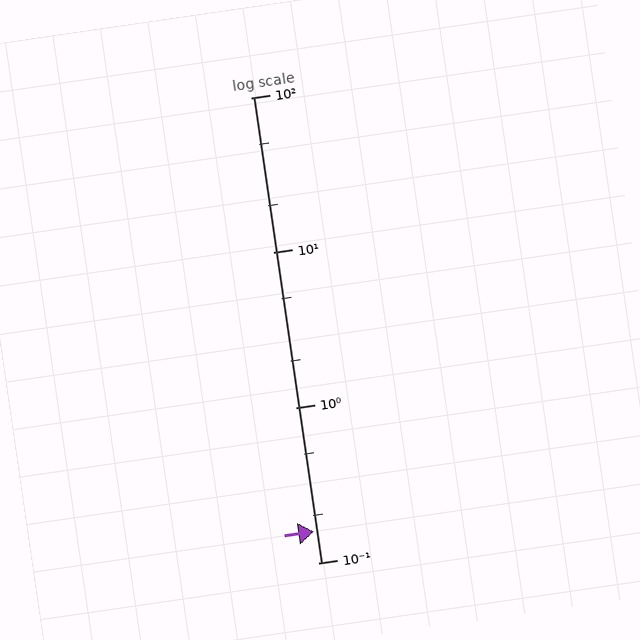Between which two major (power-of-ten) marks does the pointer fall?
The pointer is between 0.1 and 1.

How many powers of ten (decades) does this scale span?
The scale spans 3 decades, from 0.1 to 100.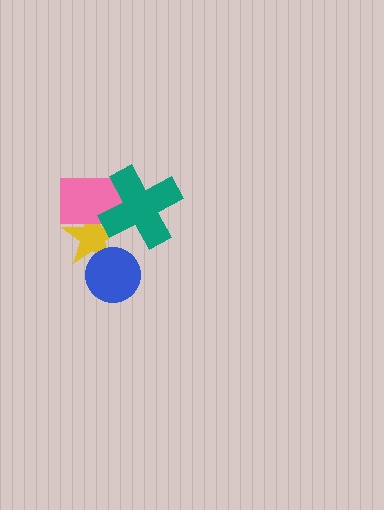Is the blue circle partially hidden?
No, no other shape covers it.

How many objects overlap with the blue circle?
1 object overlaps with the blue circle.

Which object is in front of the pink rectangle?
The teal cross is in front of the pink rectangle.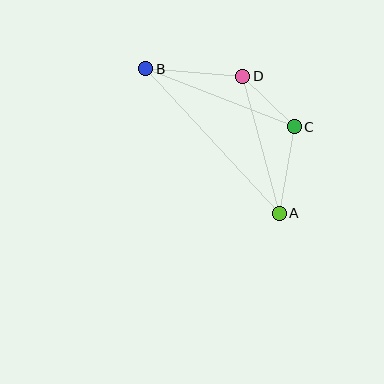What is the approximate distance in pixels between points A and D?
The distance between A and D is approximately 142 pixels.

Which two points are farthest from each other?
Points A and B are farthest from each other.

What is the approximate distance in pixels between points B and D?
The distance between B and D is approximately 98 pixels.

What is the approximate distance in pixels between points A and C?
The distance between A and C is approximately 88 pixels.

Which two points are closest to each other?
Points C and D are closest to each other.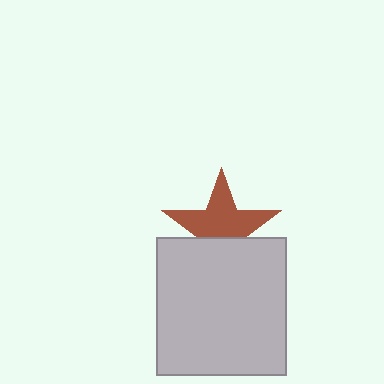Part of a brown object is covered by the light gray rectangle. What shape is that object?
It is a star.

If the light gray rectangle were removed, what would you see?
You would see the complete brown star.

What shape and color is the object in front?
The object in front is a light gray rectangle.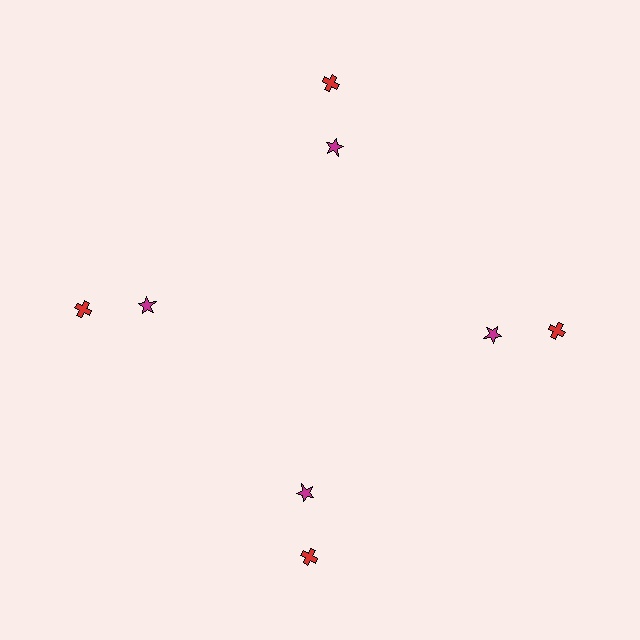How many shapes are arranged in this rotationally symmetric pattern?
There are 8 shapes, arranged in 4 groups of 2.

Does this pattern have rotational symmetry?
Yes, this pattern has 4-fold rotational symmetry. It looks the same after rotating 90 degrees around the center.